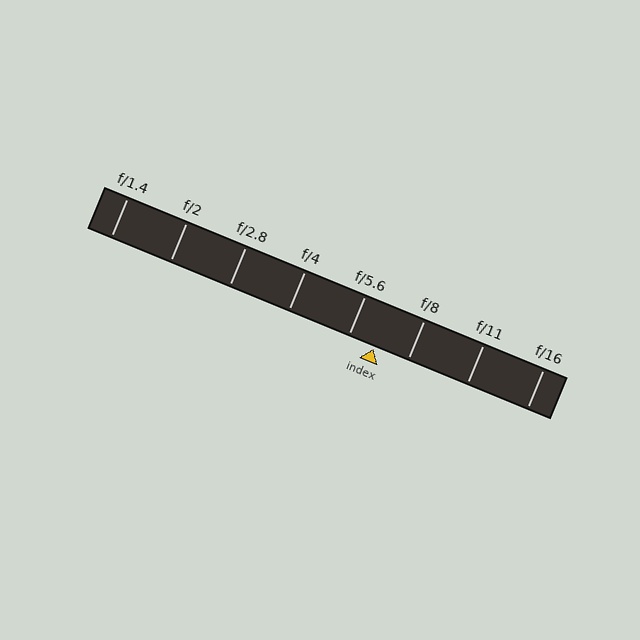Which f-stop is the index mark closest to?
The index mark is closest to f/5.6.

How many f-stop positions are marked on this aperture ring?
There are 8 f-stop positions marked.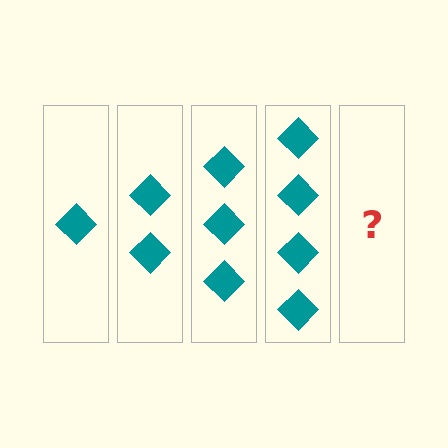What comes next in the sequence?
The next element should be 5 diamonds.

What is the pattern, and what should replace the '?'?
The pattern is that each step adds one more diamond. The '?' should be 5 diamonds.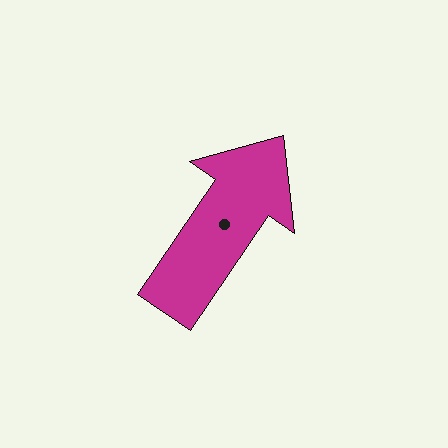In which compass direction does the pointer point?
Northeast.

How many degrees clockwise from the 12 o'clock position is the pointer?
Approximately 34 degrees.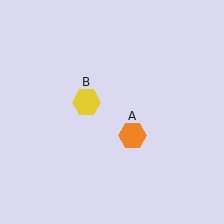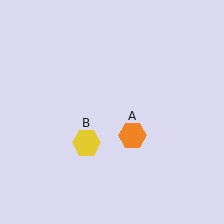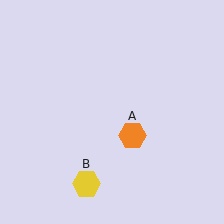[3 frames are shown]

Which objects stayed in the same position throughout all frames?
Orange hexagon (object A) remained stationary.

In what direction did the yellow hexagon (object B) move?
The yellow hexagon (object B) moved down.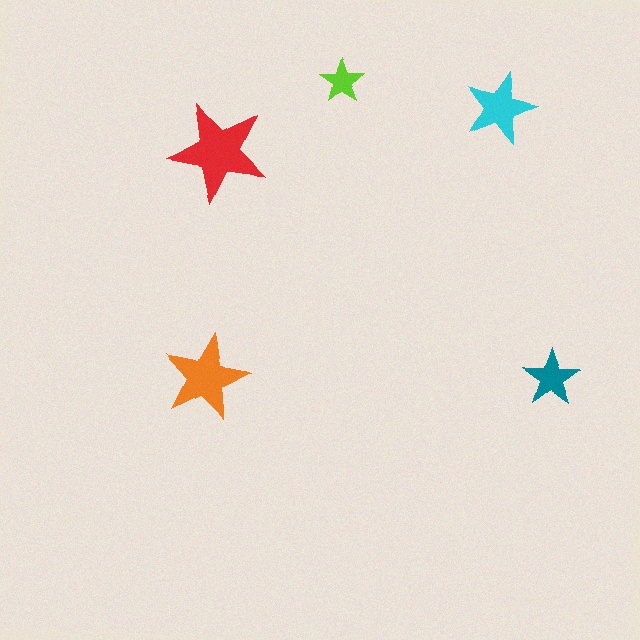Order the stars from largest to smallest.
the red one, the orange one, the cyan one, the teal one, the lime one.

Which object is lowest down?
The orange star is bottommost.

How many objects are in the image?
There are 5 objects in the image.